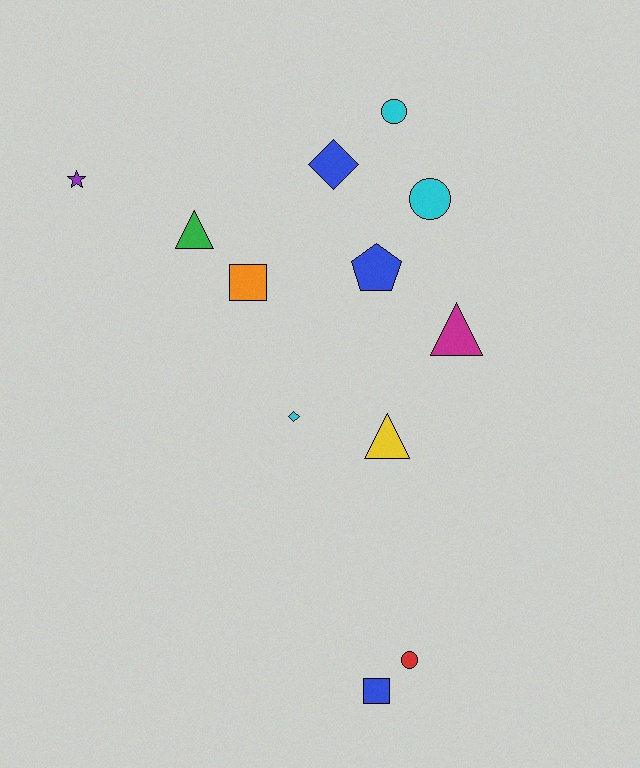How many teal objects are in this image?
There are no teal objects.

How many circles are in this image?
There are 3 circles.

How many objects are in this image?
There are 12 objects.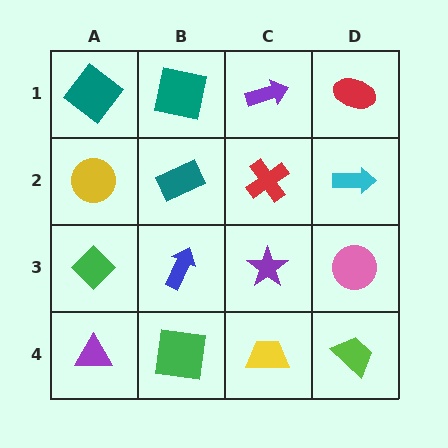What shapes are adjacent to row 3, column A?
A yellow circle (row 2, column A), a purple triangle (row 4, column A), a blue arrow (row 3, column B).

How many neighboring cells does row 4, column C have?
3.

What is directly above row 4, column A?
A green diamond.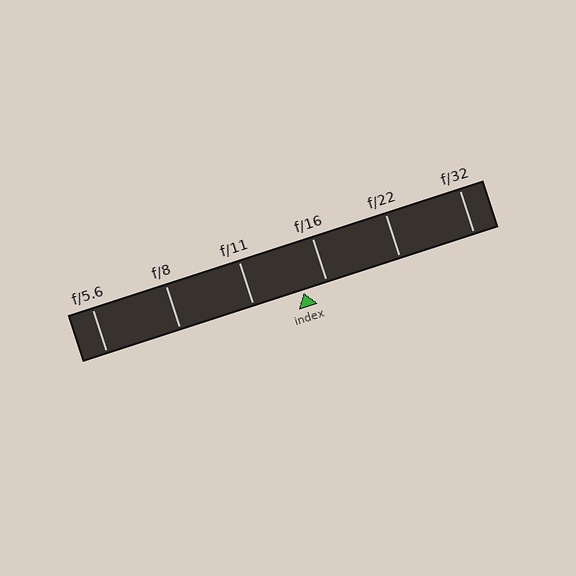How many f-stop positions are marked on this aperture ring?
There are 6 f-stop positions marked.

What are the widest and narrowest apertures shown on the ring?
The widest aperture shown is f/5.6 and the narrowest is f/32.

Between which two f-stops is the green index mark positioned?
The index mark is between f/11 and f/16.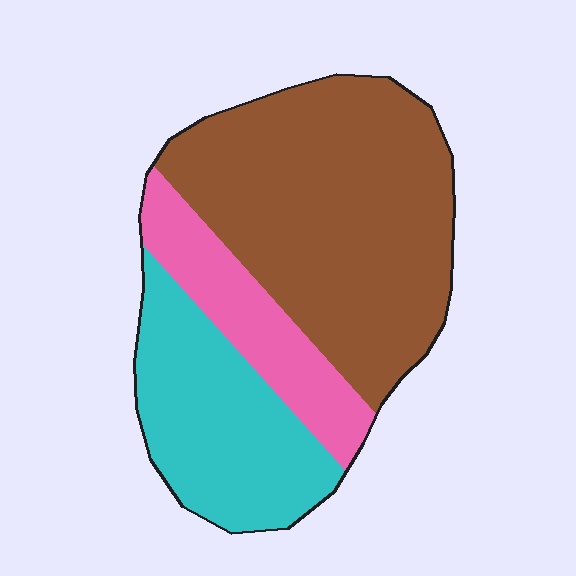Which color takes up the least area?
Pink, at roughly 20%.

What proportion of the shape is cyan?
Cyan covers around 30% of the shape.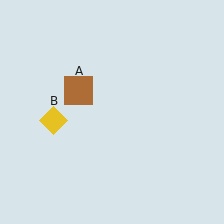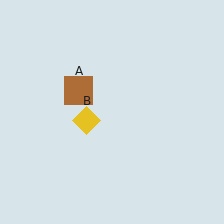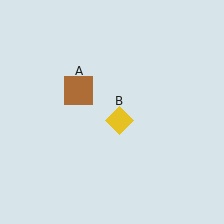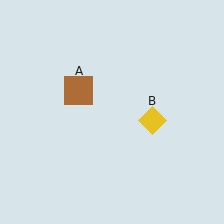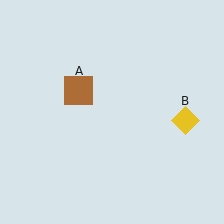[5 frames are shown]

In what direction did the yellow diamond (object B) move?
The yellow diamond (object B) moved right.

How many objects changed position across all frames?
1 object changed position: yellow diamond (object B).